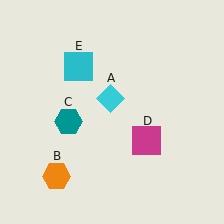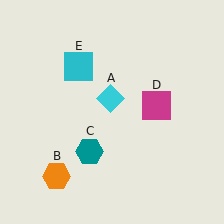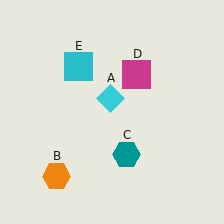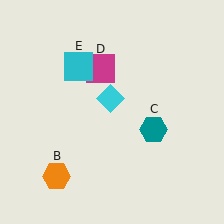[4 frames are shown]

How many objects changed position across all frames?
2 objects changed position: teal hexagon (object C), magenta square (object D).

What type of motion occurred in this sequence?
The teal hexagon (object C), magenta square (object D) rotated counterclockwise around the center of the scene.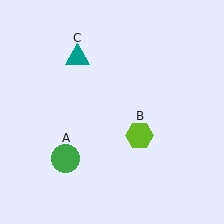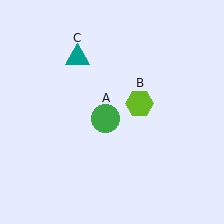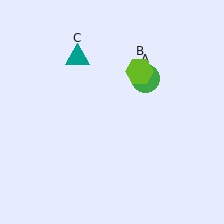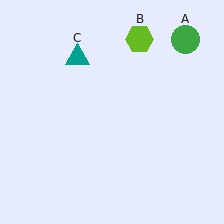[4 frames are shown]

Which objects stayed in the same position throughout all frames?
Teal triangle (object C) remained stationary.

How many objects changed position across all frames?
2 objects changed position: green circle (object A), lime hexagon (object B).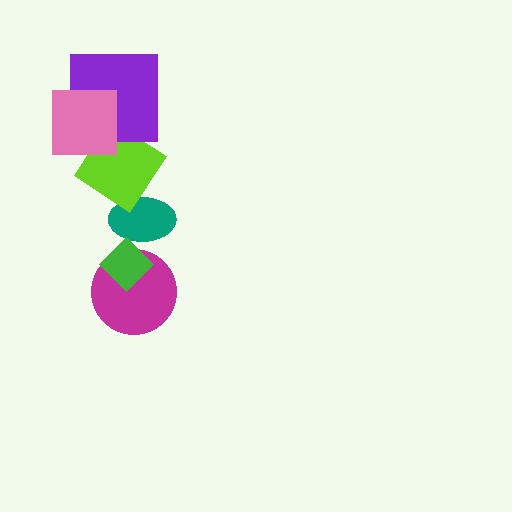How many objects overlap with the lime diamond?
3 objects overlap with the lime diamond.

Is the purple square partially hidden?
Yes, it is partially covered by another shape.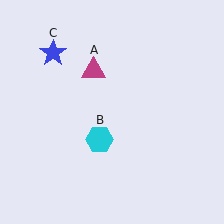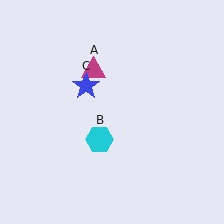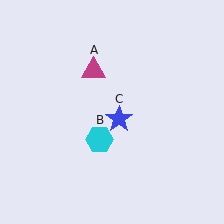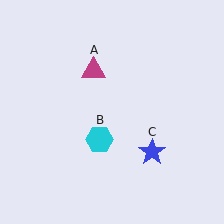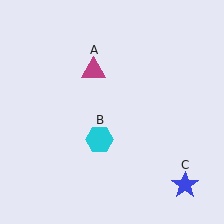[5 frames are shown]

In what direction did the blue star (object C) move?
The blue star (object C) moved down and to the right.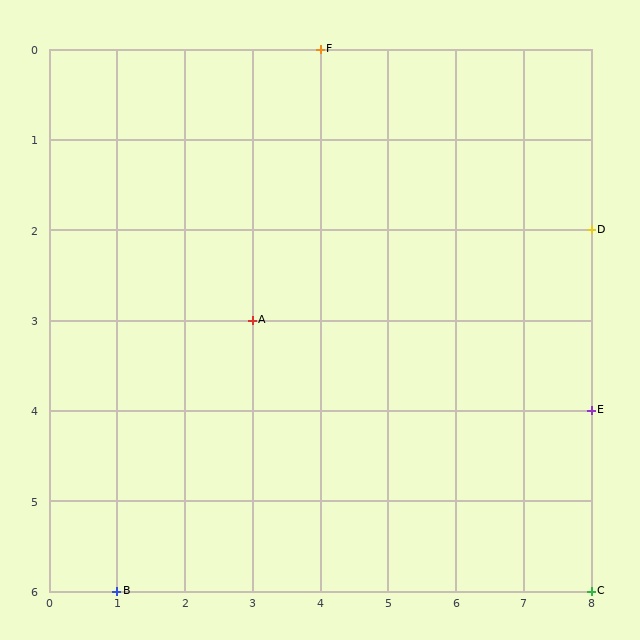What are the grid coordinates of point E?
Point E is at grid coordinates (8, 4).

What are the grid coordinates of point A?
Point A is at grid coordinates (3, 3).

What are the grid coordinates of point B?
Point B is at grid coordinates (1, 6).